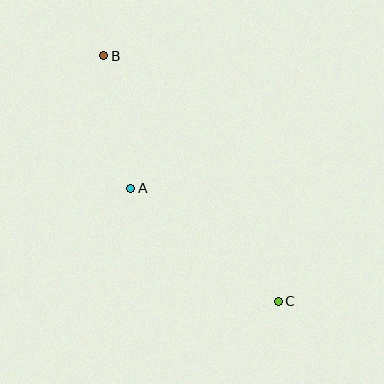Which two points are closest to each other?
Points A and B are closest to each other.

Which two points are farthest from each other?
Points B and C are farthest from each other.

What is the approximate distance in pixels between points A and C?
The distance between A and C is approximately 186 pixels.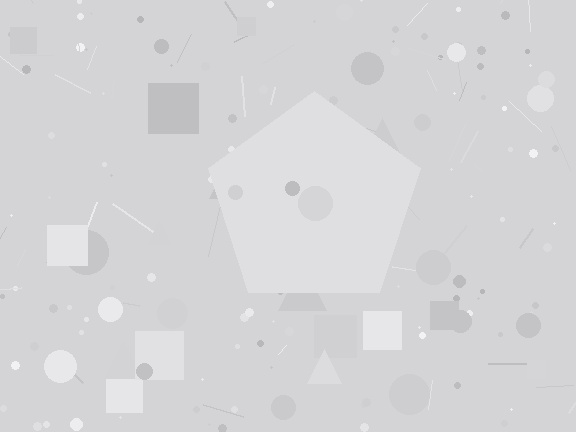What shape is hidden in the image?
A pentagon is hidden in the image.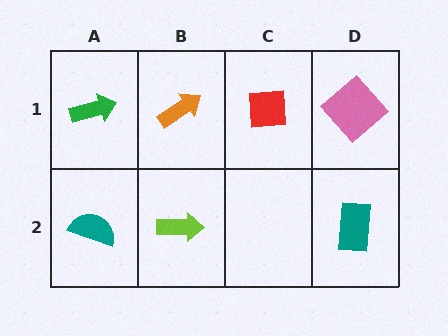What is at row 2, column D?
A teal rectangle.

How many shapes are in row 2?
3 shapes.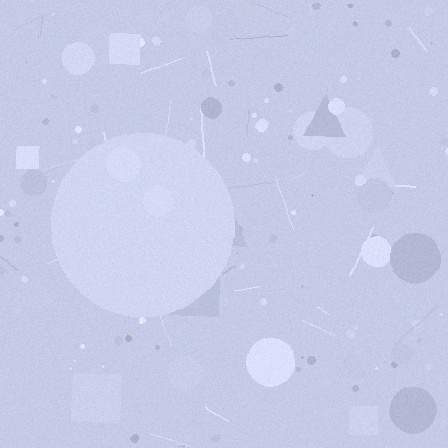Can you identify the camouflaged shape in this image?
The camouflaged shape is a circle.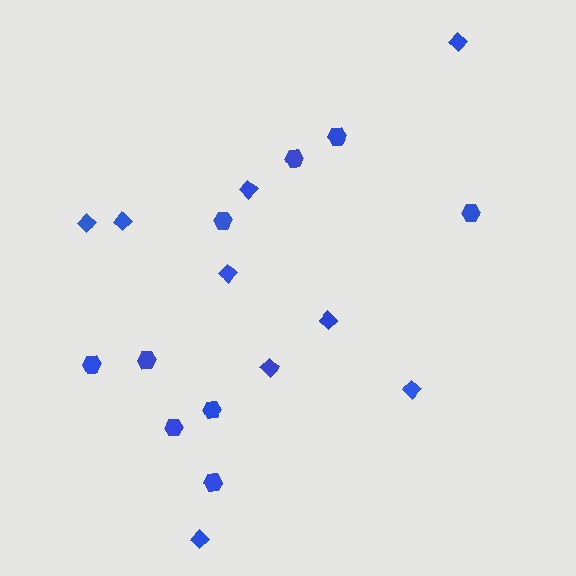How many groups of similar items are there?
There are 2 groups: one group of hexagons (9) and one group of diamonds (9).